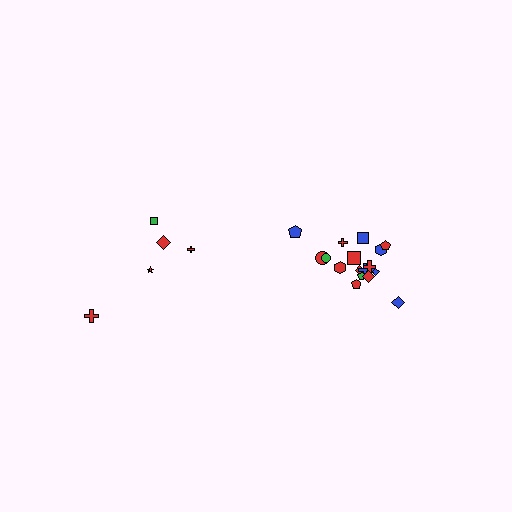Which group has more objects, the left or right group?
The right group.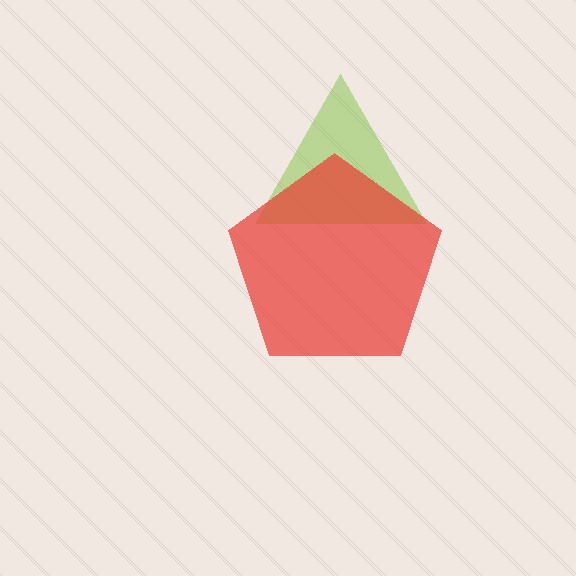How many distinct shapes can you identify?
There are 2 distinct shapes: a lime triangle, a red pentagon.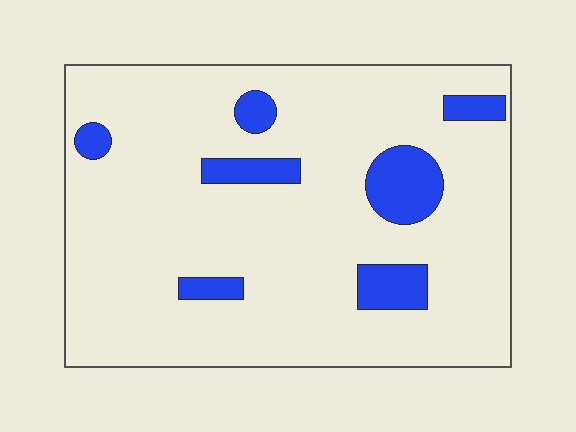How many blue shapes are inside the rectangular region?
7.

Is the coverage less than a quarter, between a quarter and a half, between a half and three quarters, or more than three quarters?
Less than a quarter.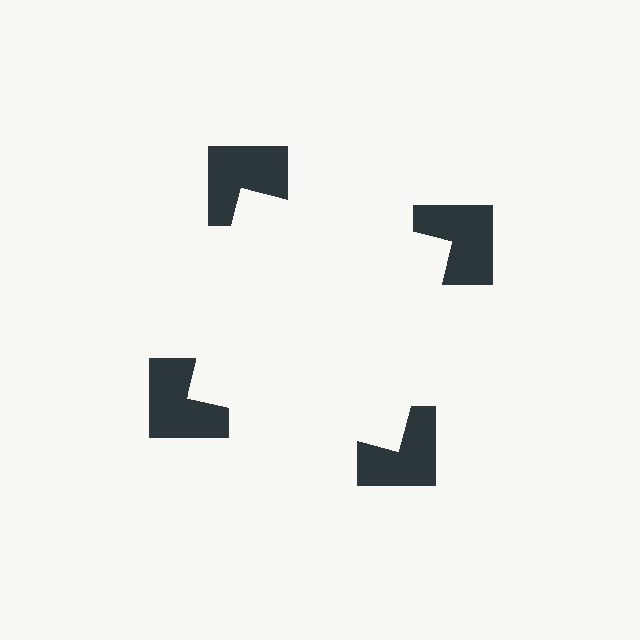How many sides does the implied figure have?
4 sides.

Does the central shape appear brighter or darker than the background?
It typically appears slightly brighter than the background, even though no actual brightness change is drawn.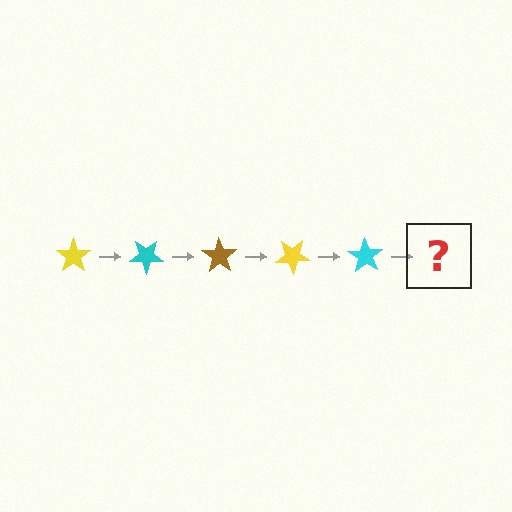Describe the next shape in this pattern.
It should be a brown star, rotated 175 degrees from the start.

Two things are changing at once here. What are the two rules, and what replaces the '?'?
The two rules are that it rotates 35 degrees each step and the color cycles through yellow, cyan, and brown. The '?' should be a brown star, rotated 175 degrees from the start.